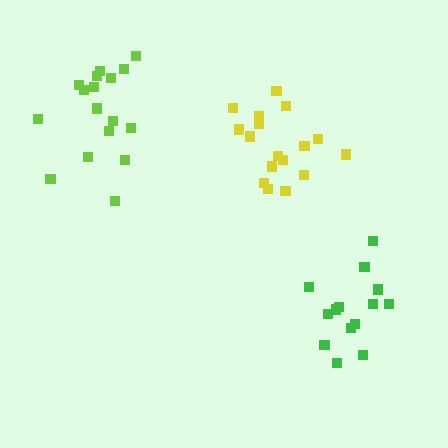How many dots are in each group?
Group 1: 17 dots, Group 2: 17 dots, Group 3: 14 dots (48 total).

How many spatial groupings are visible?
There are 3 spatial groupings.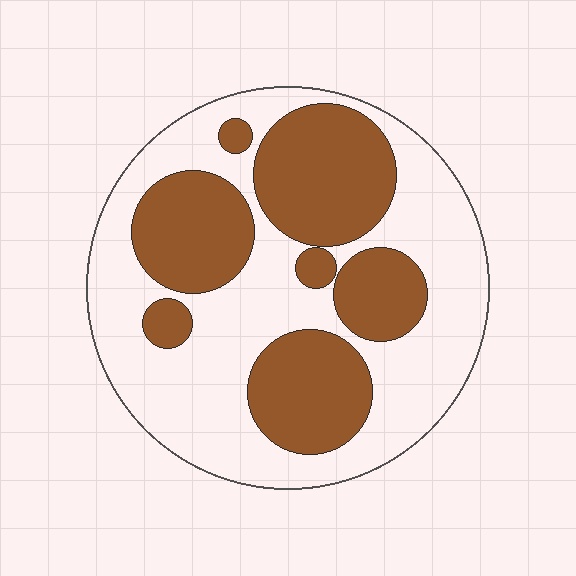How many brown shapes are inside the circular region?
7.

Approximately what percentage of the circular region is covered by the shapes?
Approximately 40%.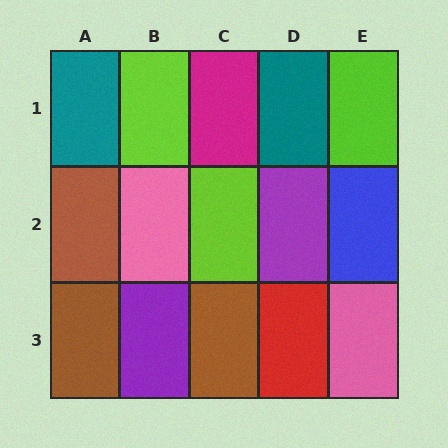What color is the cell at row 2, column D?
Purple.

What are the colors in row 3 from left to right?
Brown, purple, brown, red, pink.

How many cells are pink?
2 cells are pink.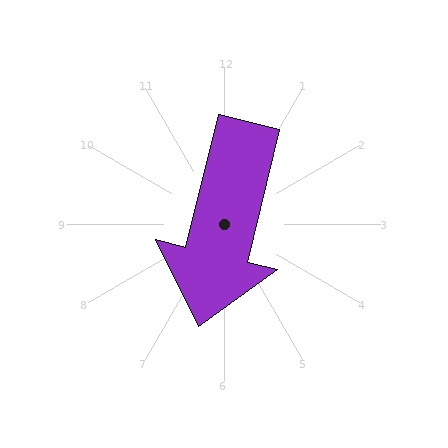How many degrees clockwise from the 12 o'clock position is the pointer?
Approximately 194 degrees.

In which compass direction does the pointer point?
South.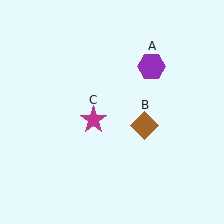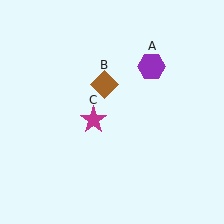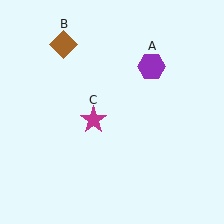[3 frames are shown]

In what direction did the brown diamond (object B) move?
The brown diamond (object B) moved up and to the left.